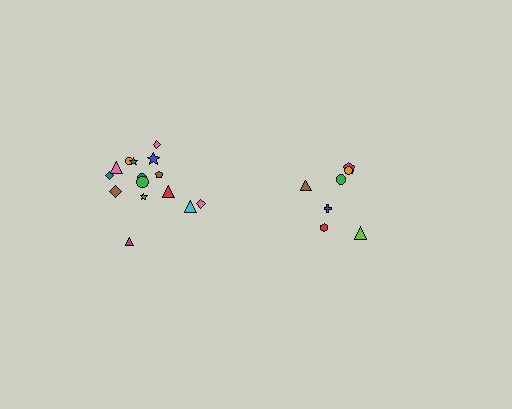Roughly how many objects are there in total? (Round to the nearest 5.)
Roughly 20 objects in total.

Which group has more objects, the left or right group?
The left group.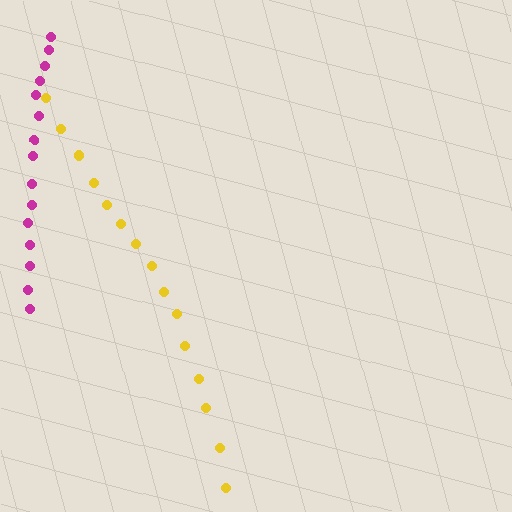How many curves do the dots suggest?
There are 2 distinct paths.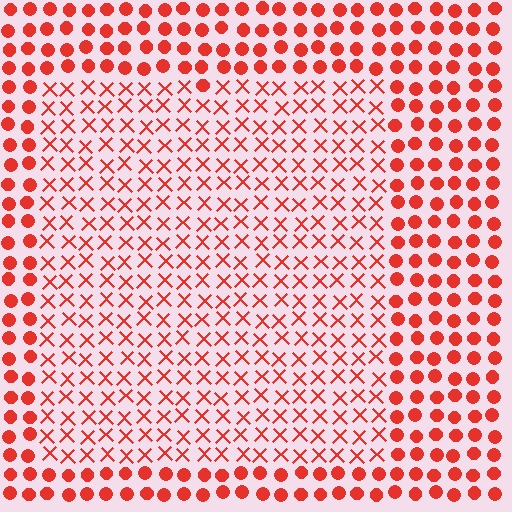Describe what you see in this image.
The image is filled with small red elements arranged in a uniform grid. A rectangle-shaped region contains X marks, while the surrounding area contains circles. The boundary is defined purely by the change in element shape.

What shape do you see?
I see a rectangle.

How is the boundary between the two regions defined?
The boundary is defined by a change in element shape: X marks inside vs. circles outside. All elements share the same color and spacing.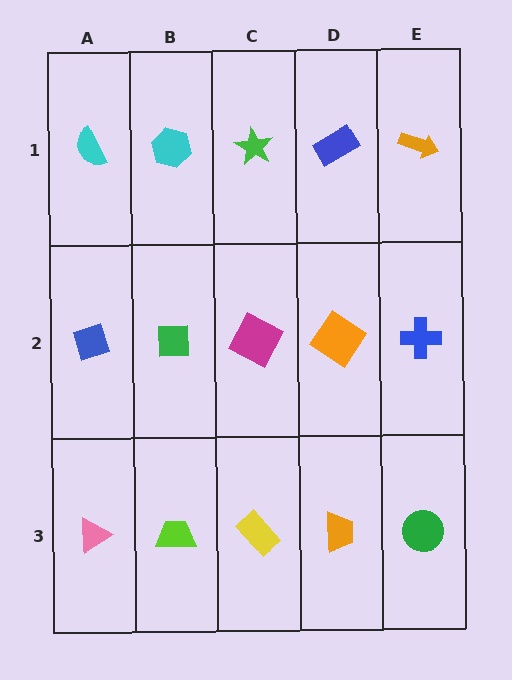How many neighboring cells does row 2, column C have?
4.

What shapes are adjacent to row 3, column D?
An orange diamond (row 2, column D), a yellow rectangle (row 3, column C), a green circle (row 3, column E).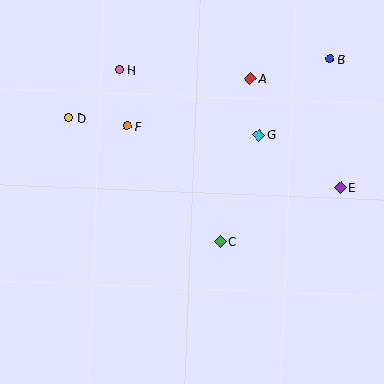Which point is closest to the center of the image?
Point C at (220, 241) is closest to the center.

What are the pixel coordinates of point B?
Point B is at (330, 59).